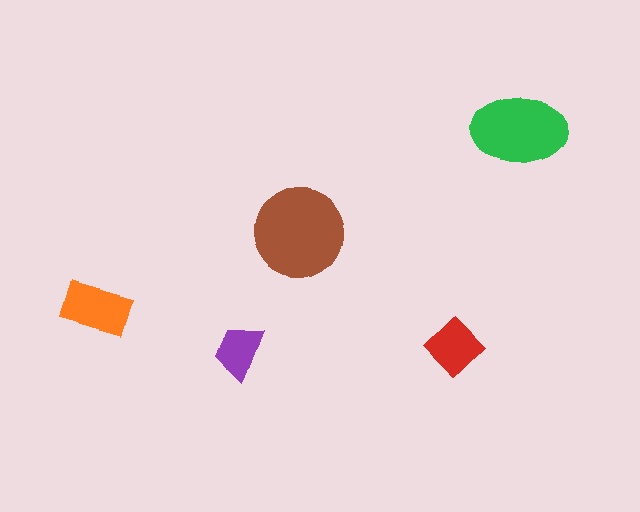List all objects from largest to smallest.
The brown circle, the green ellipse, the orange rectangle, the red diamond, the purple trapezoid.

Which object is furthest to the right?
The green ellipse is rightmost.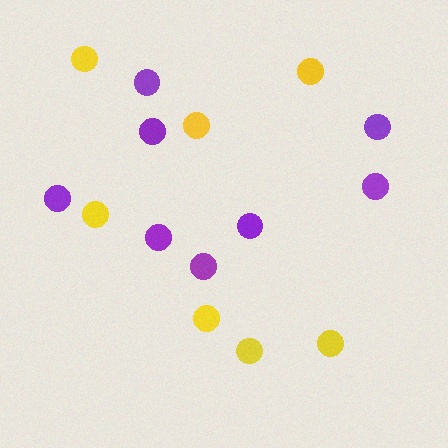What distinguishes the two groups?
There are 2 groups: one group of purple circles (8) and one group of yellow circles (7).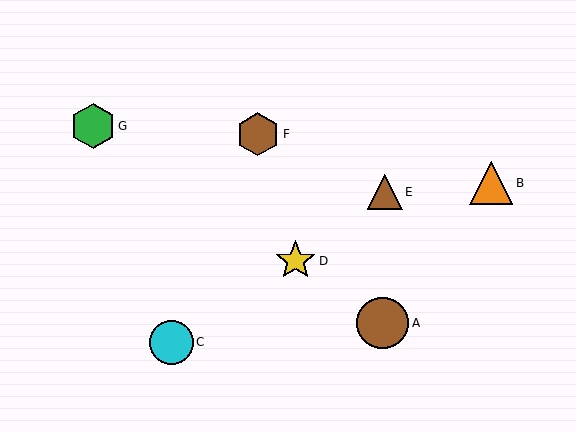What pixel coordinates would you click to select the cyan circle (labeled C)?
Click at (172, 342) to select the cyan circle C.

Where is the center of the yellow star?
The center of the yellow star is at (295, 261).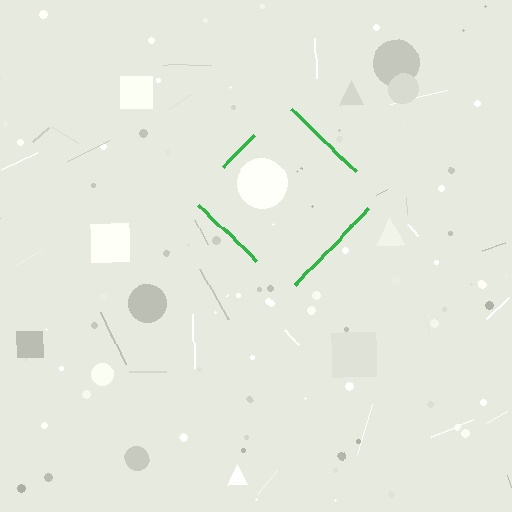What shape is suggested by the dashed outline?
The dashed outline suggests a diamond.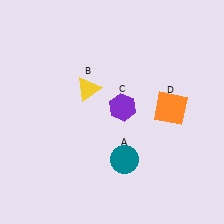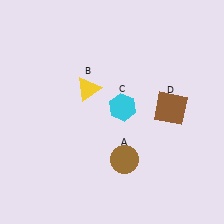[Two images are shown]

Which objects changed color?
A changed from teal to brown. C changed from purple to cyan. D changed from orange to brown.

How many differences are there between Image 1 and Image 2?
There are 3 differences between the two images.